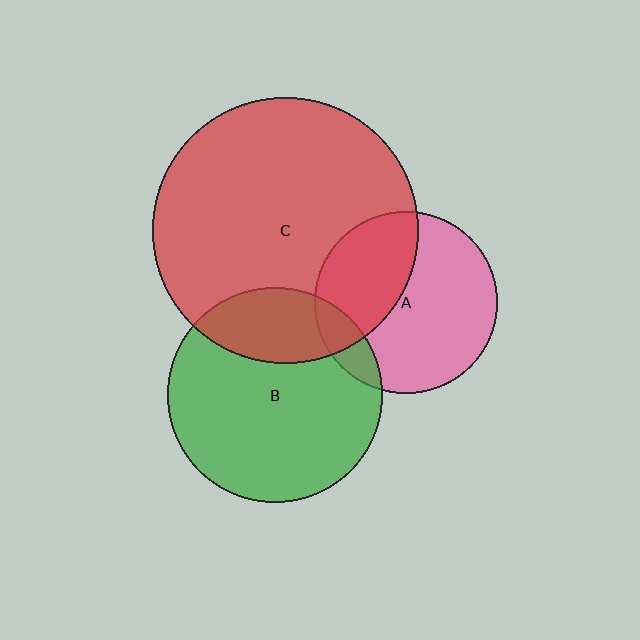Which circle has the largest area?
Circle C (red).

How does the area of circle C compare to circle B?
Approximately 1.5 times.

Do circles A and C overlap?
Yes.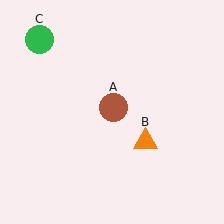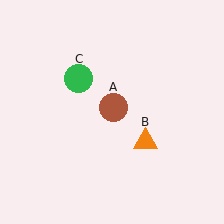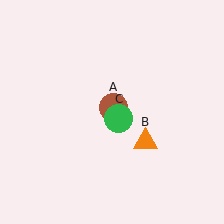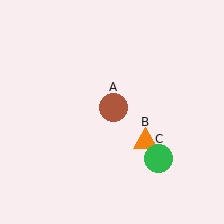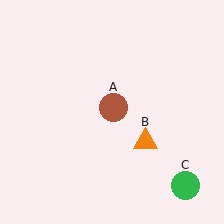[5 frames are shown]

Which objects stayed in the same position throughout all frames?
Brown circle (object A) and orange triangle (object B) remained stationary.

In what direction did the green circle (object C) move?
The green circle (object C) moved down and to the right.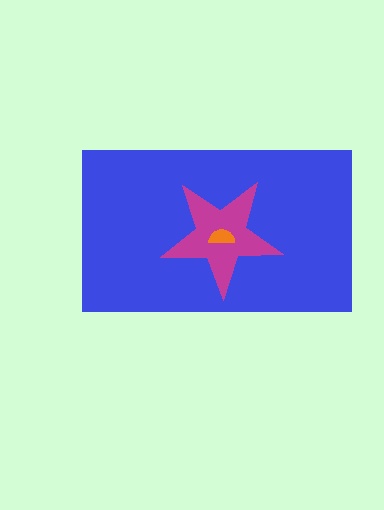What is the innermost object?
The orange semicircle.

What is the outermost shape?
The blue rectangle.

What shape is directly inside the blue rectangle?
The magenta star.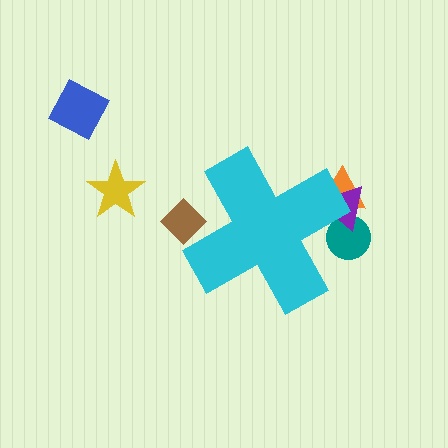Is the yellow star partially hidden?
No, the yellow star is fully visible.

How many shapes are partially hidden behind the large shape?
4 shapes are partially hidden.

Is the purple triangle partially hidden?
Yes, the purple triangle is partially hidden behind the cyan cross.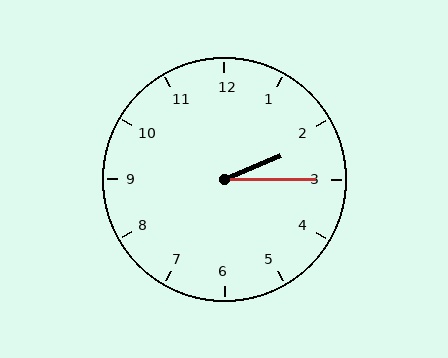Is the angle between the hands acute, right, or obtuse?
It is acute.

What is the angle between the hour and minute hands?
Approximately 22 degrees.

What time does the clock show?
2:15.